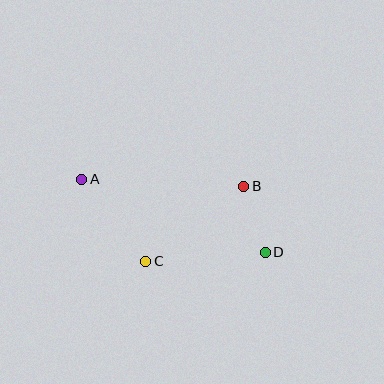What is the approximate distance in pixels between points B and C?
The distance between B and C is approximately 124 pixels.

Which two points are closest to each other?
Points B and D are closest to each other.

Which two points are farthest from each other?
Points A and D are farthest from each other.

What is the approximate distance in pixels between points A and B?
The distance between A and B is approximately 162 pixels.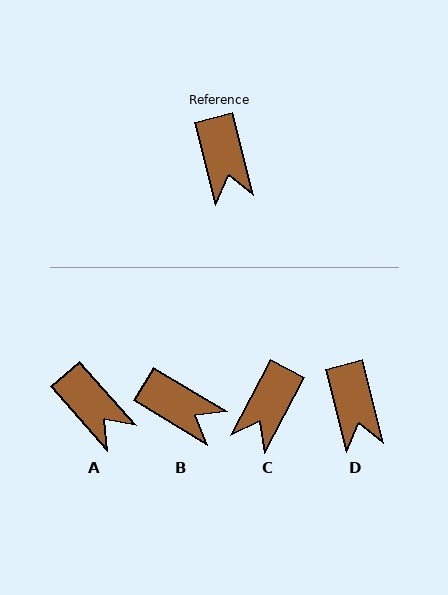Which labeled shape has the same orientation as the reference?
D.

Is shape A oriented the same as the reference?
No, it is off by about 27 degrees.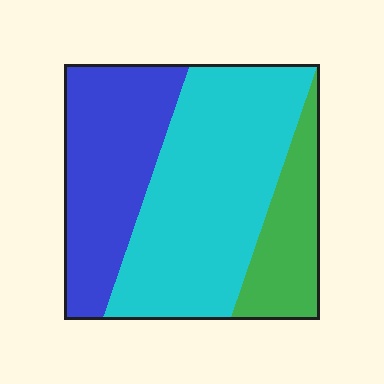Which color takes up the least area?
Green, at roughly 20%.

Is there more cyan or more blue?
Cyan.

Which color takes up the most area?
Cyan, at roughly 50%.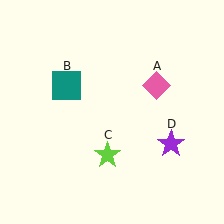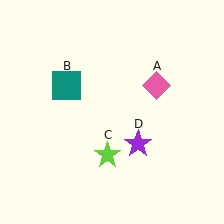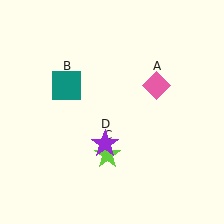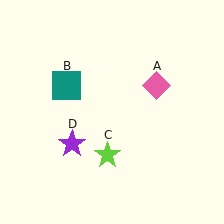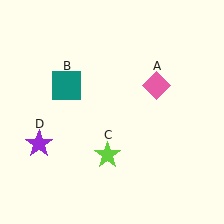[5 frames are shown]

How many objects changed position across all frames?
1 object changed position: purple star (object D).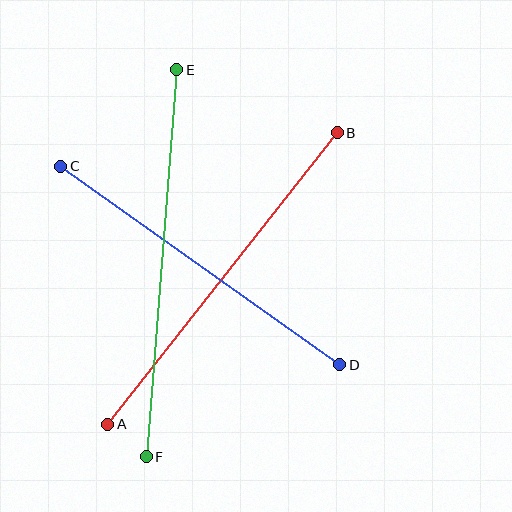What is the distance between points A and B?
The distance is approximately 371 pixels.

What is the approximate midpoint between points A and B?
The midpoint is at approximately (222, 279) pixels.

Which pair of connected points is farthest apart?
Points E and F are farthest apart.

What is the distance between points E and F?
The distance is approximately 388 pixels.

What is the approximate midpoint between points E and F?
The midpoint is at approximately (162, 263) pixels.